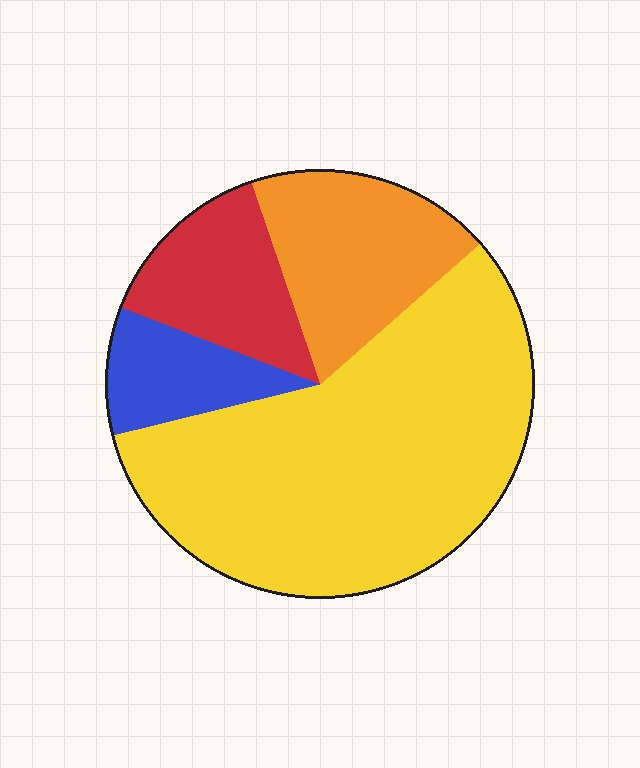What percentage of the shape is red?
Red covers about 15% of the shape.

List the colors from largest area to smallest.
From largest to smallest: yellow, orange, red, blue.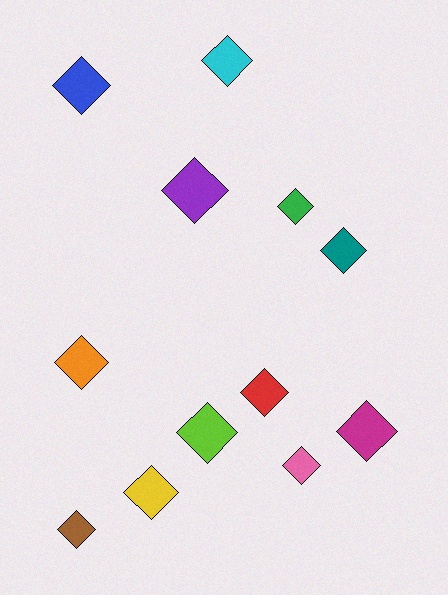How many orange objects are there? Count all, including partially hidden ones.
There is 1 orange object.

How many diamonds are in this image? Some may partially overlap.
There are 12 diamonds.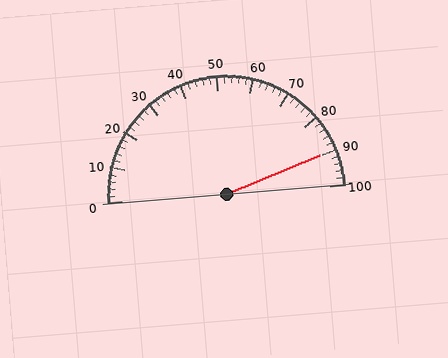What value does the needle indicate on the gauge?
The needle indicates approximately 90.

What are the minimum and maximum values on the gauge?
The gauge ranges from 0 to 100.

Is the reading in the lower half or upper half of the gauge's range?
The reading is in the upper half of the range (0 to 100).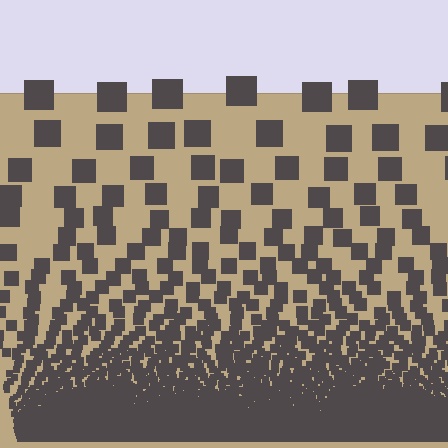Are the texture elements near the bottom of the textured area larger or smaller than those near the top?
Smaller. The gradient is inverted — elements near the bottom are smaller and denser.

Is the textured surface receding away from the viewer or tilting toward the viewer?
The surface appears to tilt toward the viewer. Texture elements get larger and sparser toward the top.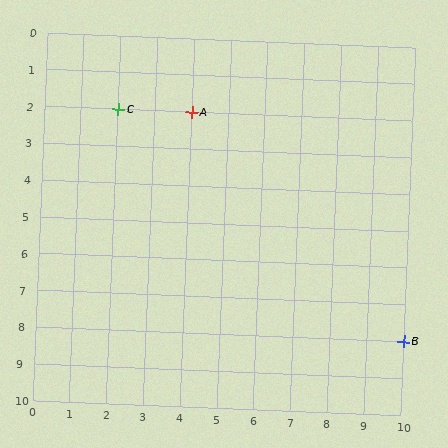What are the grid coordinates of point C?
Point C is at grid coordinates (2, 2).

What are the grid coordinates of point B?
Point B is at grid coordinates (10, 8).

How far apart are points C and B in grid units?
Points C and B are 8 columns and 6 rows apart (about 10.0 grid units diagonally).